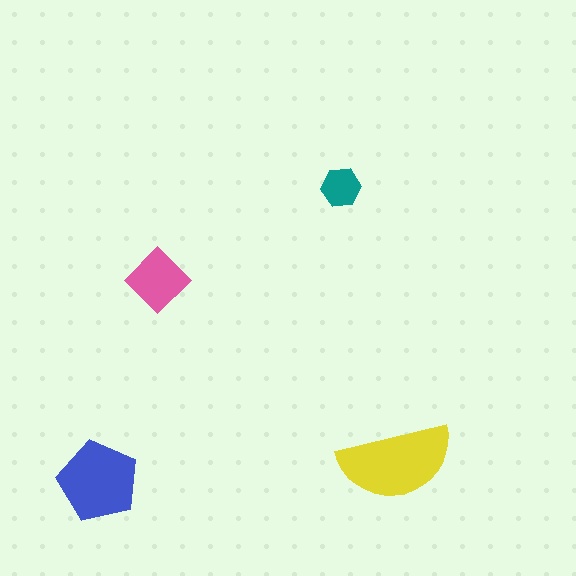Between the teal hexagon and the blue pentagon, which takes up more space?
The blue pentagon.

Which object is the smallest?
The teal hexagon.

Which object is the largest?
The yellow semicircle.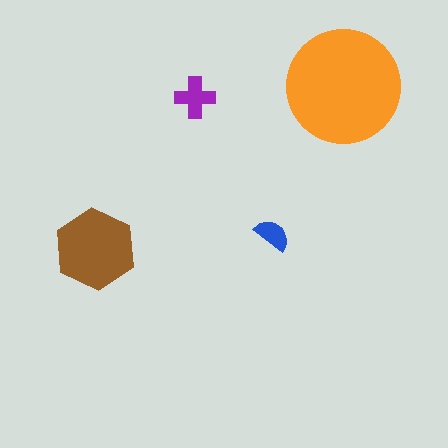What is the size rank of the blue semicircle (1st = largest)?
4th.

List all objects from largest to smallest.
The orange circle, the brown hexagon, the purple cross, the blue semicircle.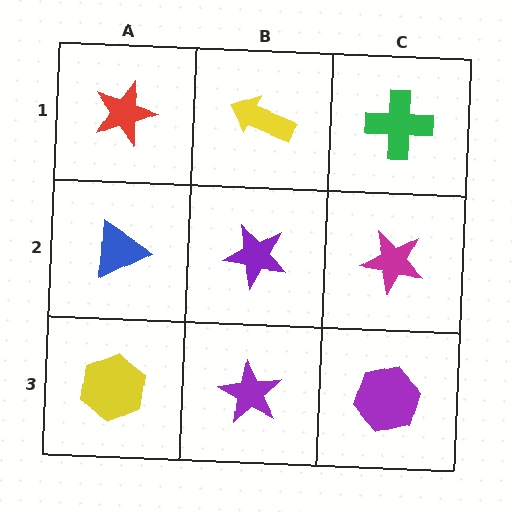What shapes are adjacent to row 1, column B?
A purple star (row 2, column B), a red star (row 1, column A), a green cross (row 1, column C).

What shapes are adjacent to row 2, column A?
A red star (row 1, column A), a yellow hexagon (row 3, column A), a purple star (row 2, column B).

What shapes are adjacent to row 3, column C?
A magenta star (row 2, column C), a purple star (row 3, column B).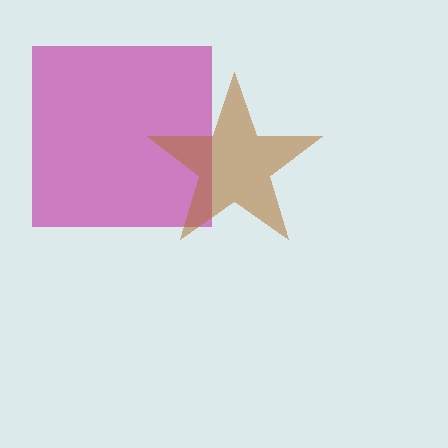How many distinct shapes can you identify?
There are 2 distinct shapes: a magenta square, a brown star.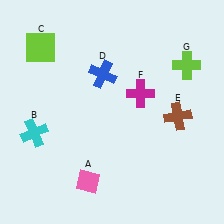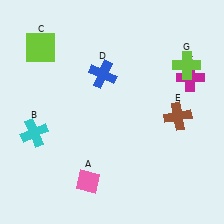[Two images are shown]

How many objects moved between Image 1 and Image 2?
1 object moved between the two images.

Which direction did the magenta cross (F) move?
The magenta cross (F) moved right.